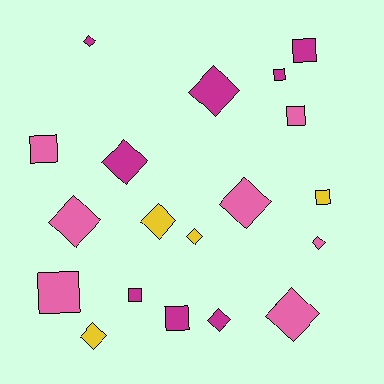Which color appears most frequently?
Magenta, with 8 objects.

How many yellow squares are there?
There is 1 yellow square.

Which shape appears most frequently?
Diamond, with 11 objects.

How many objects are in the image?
There are 19 objects.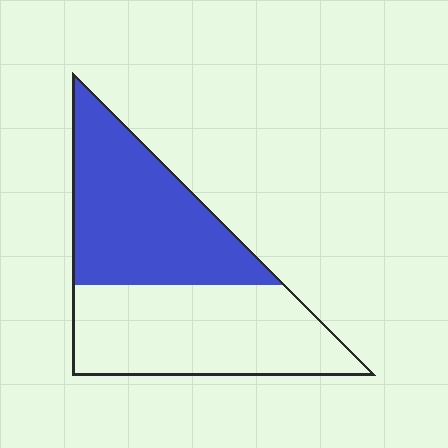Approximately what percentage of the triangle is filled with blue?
Approximately 50%.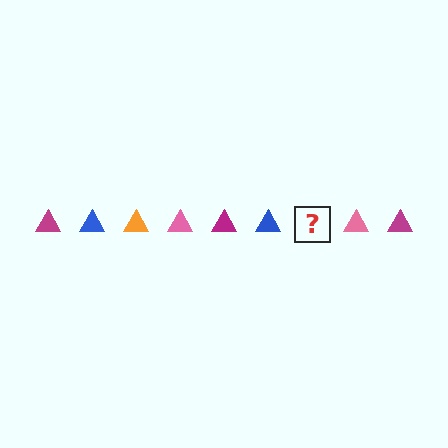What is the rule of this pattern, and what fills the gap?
The rule is that the pattern cycles through magenta, blue, orange, pink triangles. The gap should be filled with an orange triangle.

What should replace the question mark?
The question mark should be replaced with an orange triangle.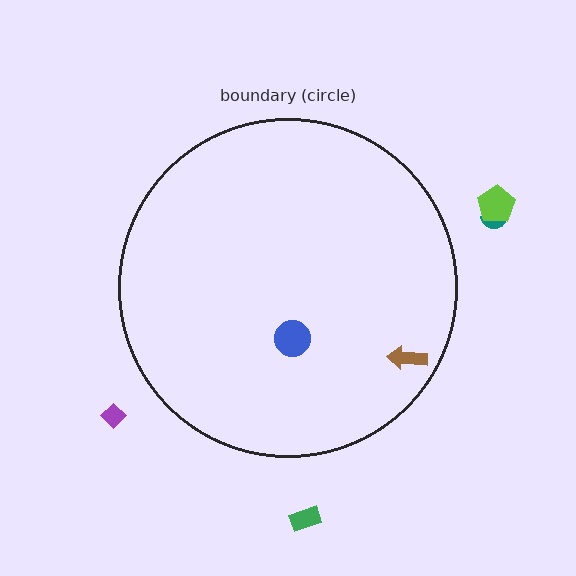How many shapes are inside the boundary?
2 inside, 4 outside.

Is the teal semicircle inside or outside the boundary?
Outside.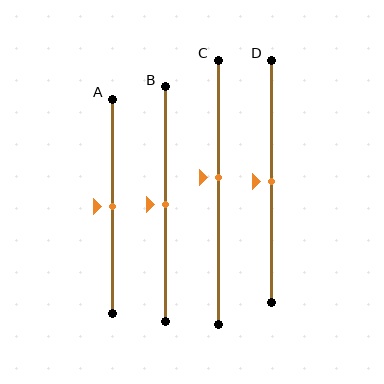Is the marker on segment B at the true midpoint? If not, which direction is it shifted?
Yes, the marker on segment B is at the true midpoint.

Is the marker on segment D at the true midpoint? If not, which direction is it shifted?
Yes, the marker on segment D is at the true midpoint.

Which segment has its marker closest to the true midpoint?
Segment A has its marker closest to the true midpoint.